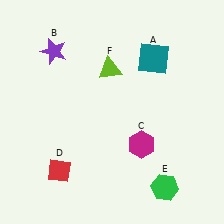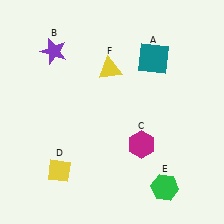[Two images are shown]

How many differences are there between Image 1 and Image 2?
There are 2 differences between the two images.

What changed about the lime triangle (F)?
In Image 1, F is lime. In Image 2, it changed to yellow.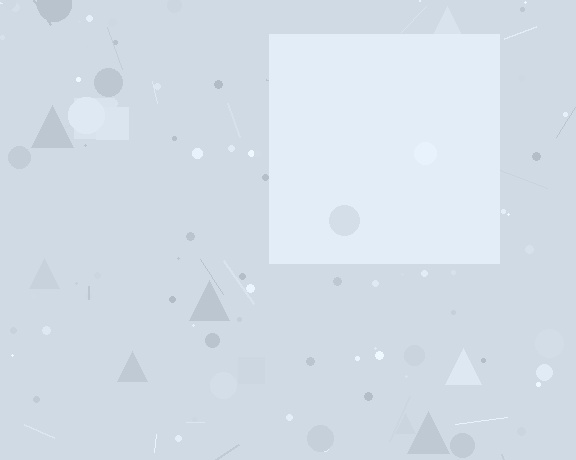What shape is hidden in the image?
A square is hidden in the image.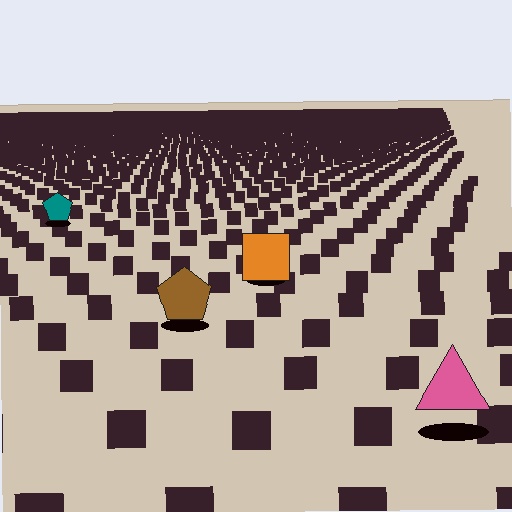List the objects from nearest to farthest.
From nearest to farthest: the pink triangle, the brown pentagon, the orange square, the teal pentagon.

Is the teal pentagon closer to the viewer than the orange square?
No. The orange square is closer — you can tell from the texture gradient: the ground texture is coarser near it.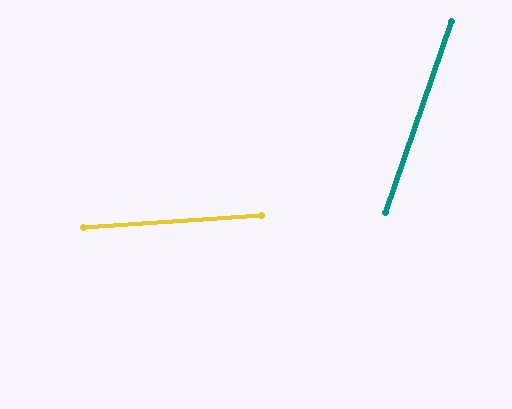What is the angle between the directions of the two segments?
Approximately 67 degrees.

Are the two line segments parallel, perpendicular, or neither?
Neither parallel nor perpendicular — they differ by about 67°.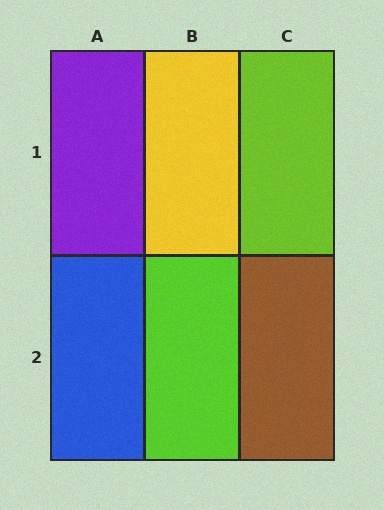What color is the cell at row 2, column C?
Brown.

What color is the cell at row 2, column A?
Blue.